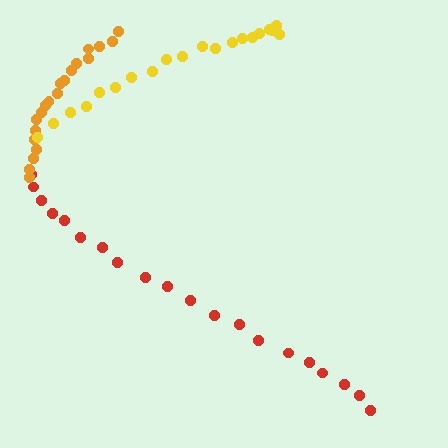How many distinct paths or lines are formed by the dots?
There are 3 distinct paths.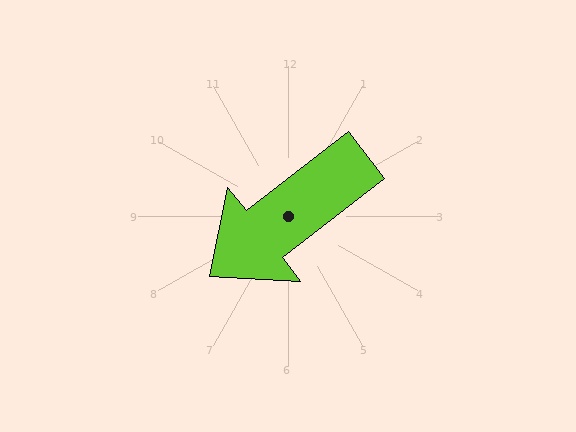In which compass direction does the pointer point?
Southwest.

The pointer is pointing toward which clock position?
Roughly 8 o'clock.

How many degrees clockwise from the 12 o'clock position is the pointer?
Approximately 232 degrees.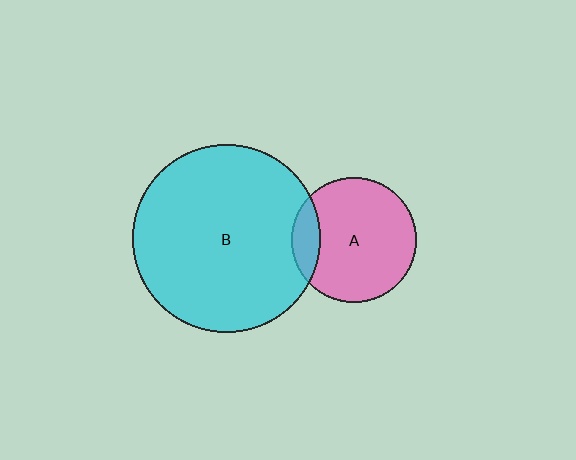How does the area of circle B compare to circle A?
Approximately 2.3 times.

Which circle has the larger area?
Circle B (cyan).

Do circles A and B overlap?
Yes.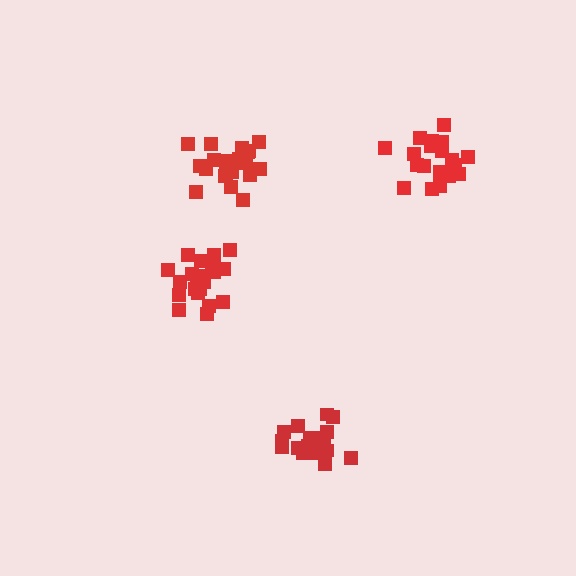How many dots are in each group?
Group 1: 21 dots, Group 2: 20 dots, Group 3: 21 dots, Group 4: 20 dots (82 total).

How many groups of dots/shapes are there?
There are 4 groups.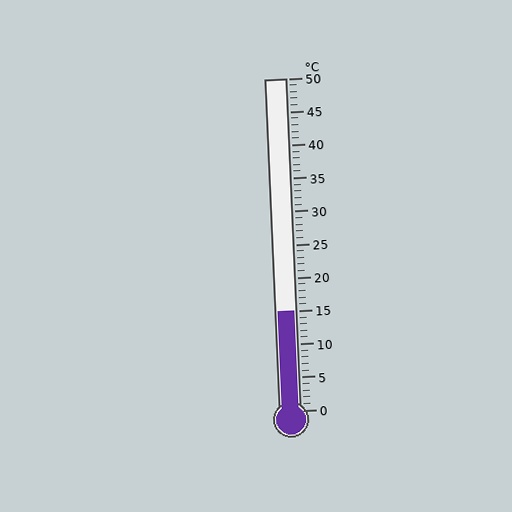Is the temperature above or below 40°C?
The temperature is below 40°C.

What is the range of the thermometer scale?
The thermometer scale ranges from 0°C to 50°C.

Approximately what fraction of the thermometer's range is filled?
The thermometer is filled to approximately 30% of its range.